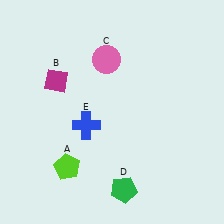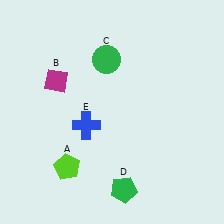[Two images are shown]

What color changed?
The circle (C) changed from pink in Image 1 to green in Image 2.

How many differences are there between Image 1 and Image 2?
There is 1 difference between the two images.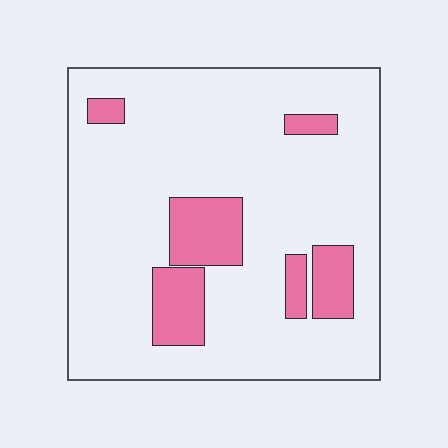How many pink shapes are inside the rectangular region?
6.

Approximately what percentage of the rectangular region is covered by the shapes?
Approximately 15%.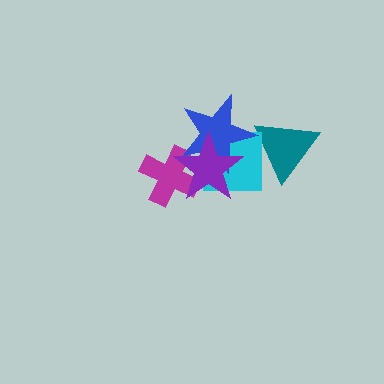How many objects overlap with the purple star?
3 objects overlap with the purple star.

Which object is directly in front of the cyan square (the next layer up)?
The blue star is directly in front of the cyan square.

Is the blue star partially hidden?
Yes, it is partially covered by another shape.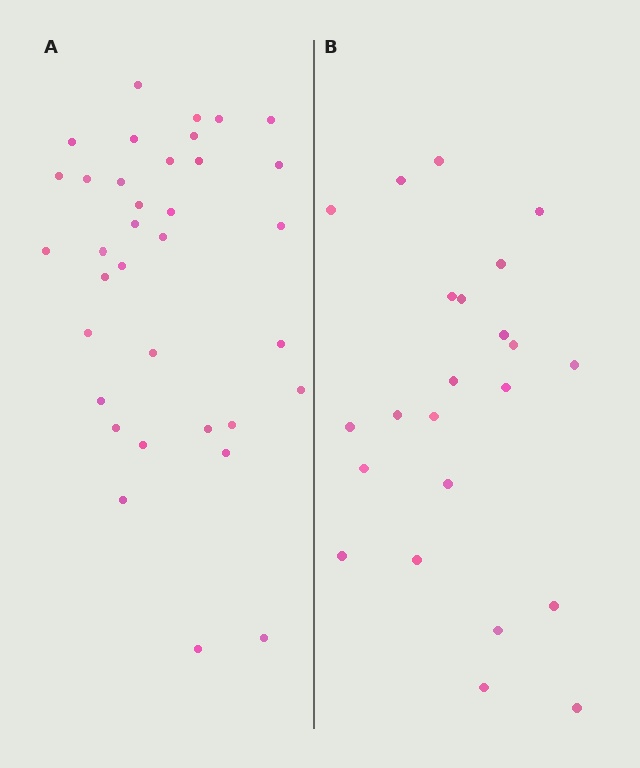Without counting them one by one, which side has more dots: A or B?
Region A (the left region) has more dots.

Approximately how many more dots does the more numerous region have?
Region A has roughly 12 or so more dots than region B.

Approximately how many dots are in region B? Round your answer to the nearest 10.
About 20 dots. (The exact count is 23, which rounds to 20.)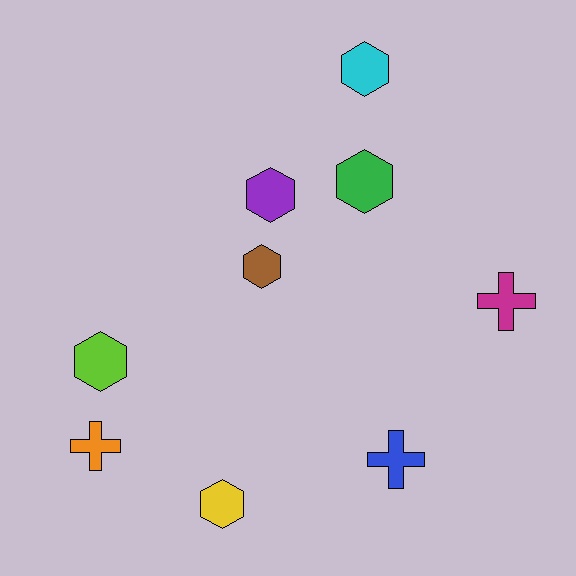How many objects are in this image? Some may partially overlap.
There are 9 objects.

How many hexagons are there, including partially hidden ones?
There are 6 hexagons.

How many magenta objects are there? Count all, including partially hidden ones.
There is 1 magenta object.